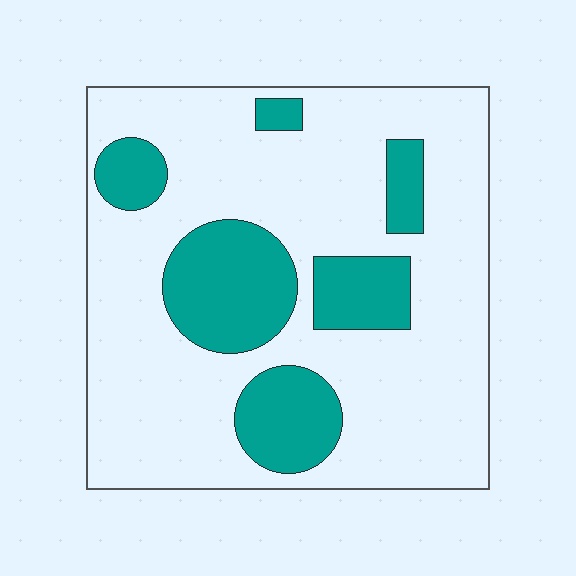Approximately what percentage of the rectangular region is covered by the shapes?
Approximately 25%.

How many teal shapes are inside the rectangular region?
6.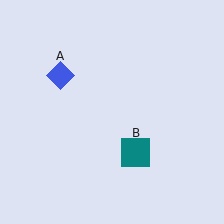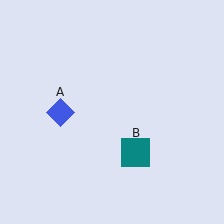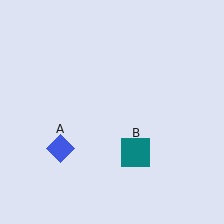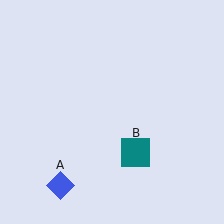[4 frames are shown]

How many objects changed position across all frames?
1 object changed position: blue diamond (object A).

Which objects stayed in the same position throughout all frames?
Teal square (object B) remained stationary.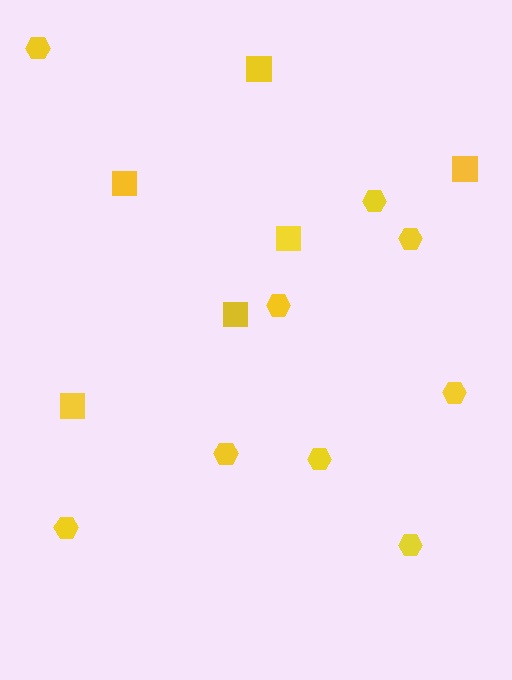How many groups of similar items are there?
There are 2 groups: one group of squares (6) and one group of hexagons (9).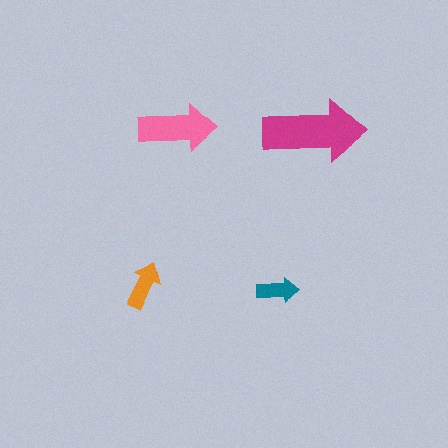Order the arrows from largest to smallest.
the magenta one, the pink one, the orange one, the teal one.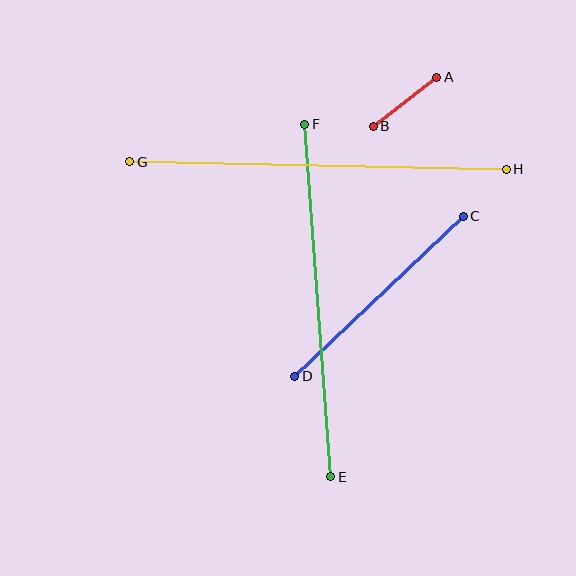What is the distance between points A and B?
The distance is approximately 80 pixels.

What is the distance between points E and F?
The distance is approximately 354 pixels.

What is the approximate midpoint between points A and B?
The midpoint is at approximately (405, 102) pixels.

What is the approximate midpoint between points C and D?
The midpoint is at approximately (379, 296) pixels.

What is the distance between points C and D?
The distance is approximately 232 pixels.